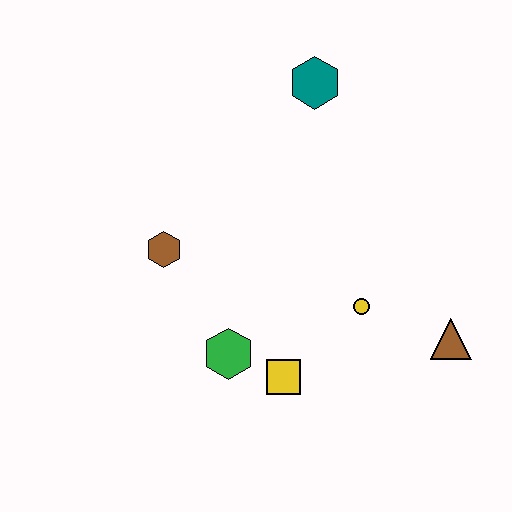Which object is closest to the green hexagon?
The yellow square is closest to the green hexagon.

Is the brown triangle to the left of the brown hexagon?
No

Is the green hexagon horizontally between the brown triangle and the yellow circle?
No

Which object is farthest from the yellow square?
The teal hexagon is farthest from the yellow square.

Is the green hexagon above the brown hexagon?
No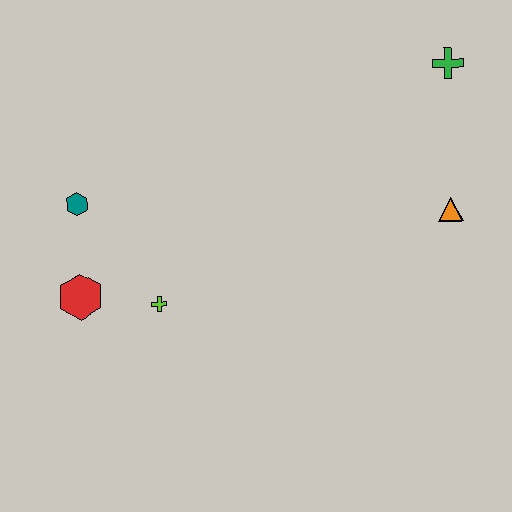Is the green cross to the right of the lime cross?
Yes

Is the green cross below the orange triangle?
No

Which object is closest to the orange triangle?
The green cross is closest to the orange triangle.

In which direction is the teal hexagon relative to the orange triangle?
The teal hexagon is to the left of the orange triangle.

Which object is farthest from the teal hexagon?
The green cross is farthest from the teal hexagon.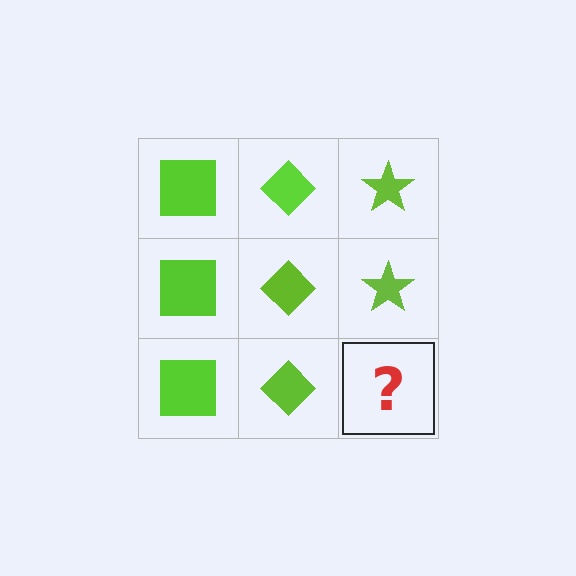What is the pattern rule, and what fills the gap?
The rule is that each column has a consistent shape. The gap should be filled with a lime star.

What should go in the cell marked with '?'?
The missing cell should contain a lime star.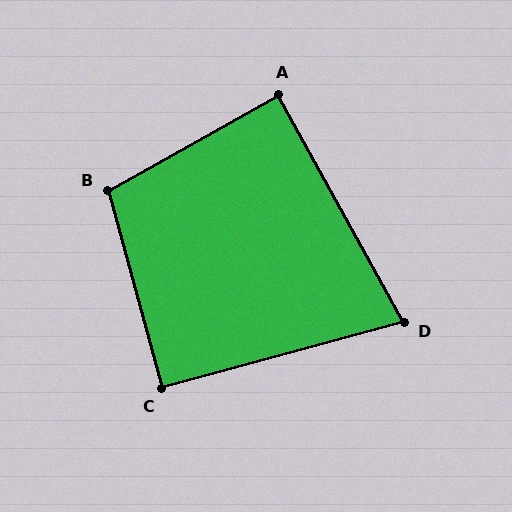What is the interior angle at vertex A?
Approximately 90 degrees (approximately right).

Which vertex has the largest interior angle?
B, at approximately 104 degrees.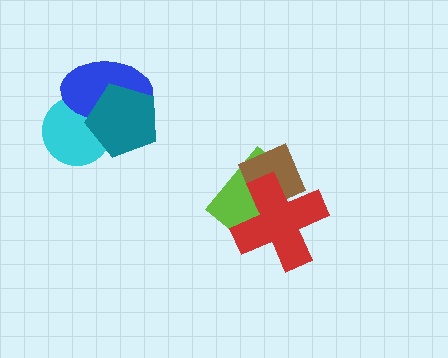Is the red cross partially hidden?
No, no other shape covers it.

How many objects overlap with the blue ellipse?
2 objects overlap with the blue ellipse.